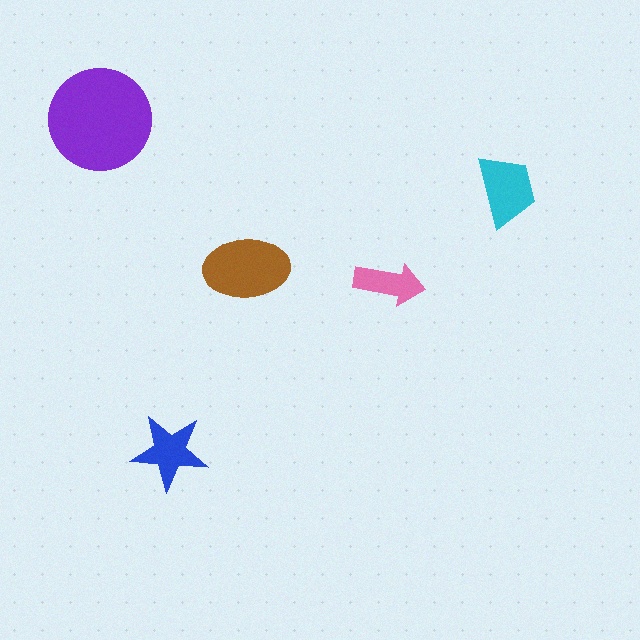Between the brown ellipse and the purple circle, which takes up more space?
The purple circle.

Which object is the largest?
The purple circle.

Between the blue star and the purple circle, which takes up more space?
The purple circle.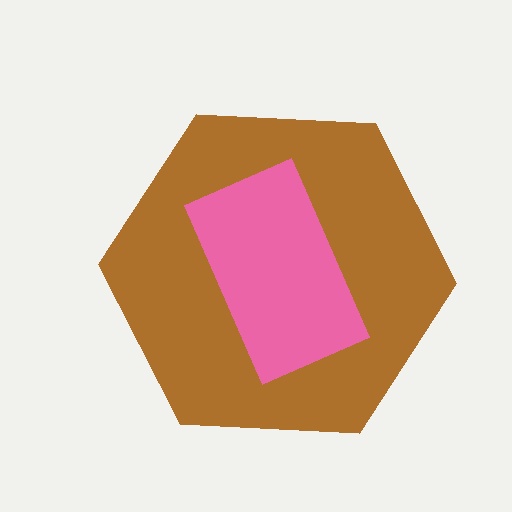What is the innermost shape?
The pink rectangle.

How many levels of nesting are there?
2.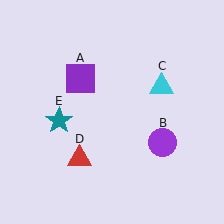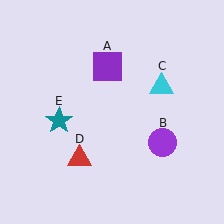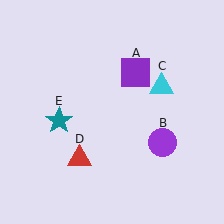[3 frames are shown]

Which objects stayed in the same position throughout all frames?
Purple circle (object B) and cyan triangle (object C) and red triangle (object D) and teal star (object E) remained stationary.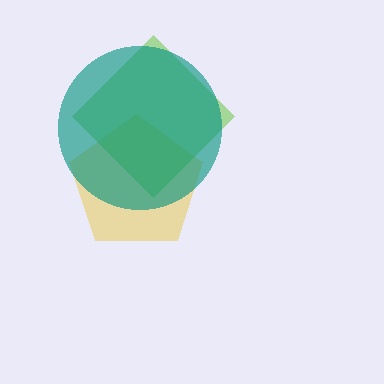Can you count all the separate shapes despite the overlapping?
Yes, there are 3 separate shapes.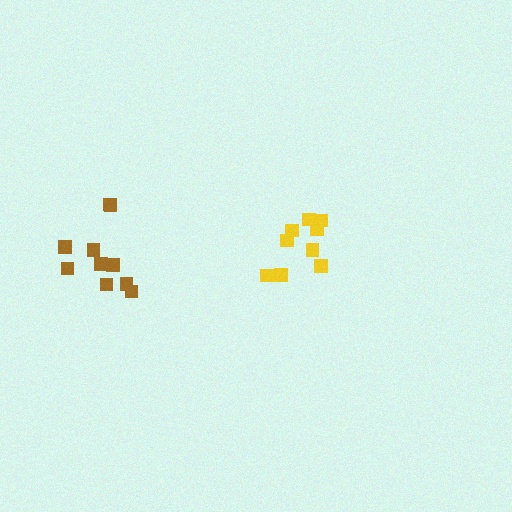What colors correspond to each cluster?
The clusters are colored: yellow, brown.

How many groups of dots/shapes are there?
There are 2 groups.